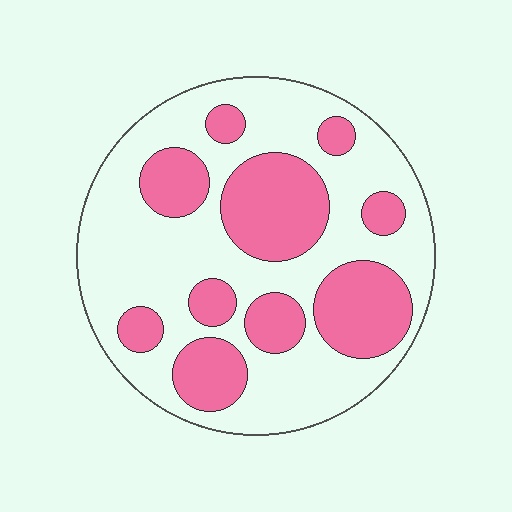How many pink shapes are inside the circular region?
10.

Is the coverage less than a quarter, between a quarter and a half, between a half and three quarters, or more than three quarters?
Between a quarter and a half.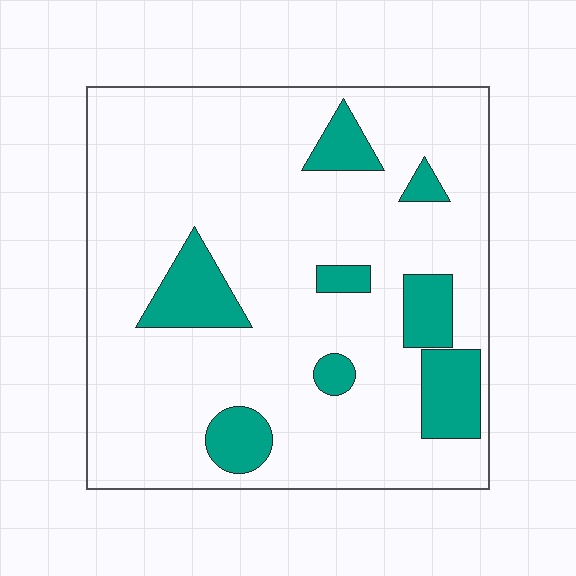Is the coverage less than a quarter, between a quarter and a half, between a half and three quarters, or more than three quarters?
Less than a quarter.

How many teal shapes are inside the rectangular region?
8.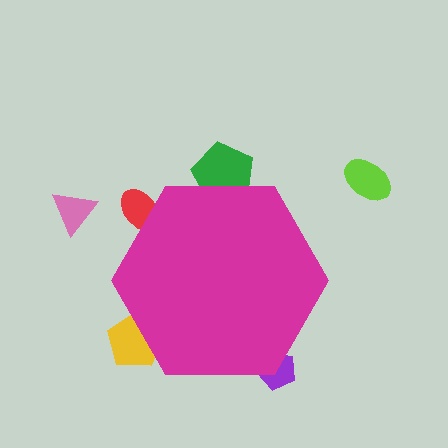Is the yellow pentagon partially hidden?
Yes, the yellow pentagon is partially hidden behind the magenta hexagon.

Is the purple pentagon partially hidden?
Yes, the purple pentagon is partially hidden behind the magenta hexagon.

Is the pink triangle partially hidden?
No, the pink triangle is fully visible.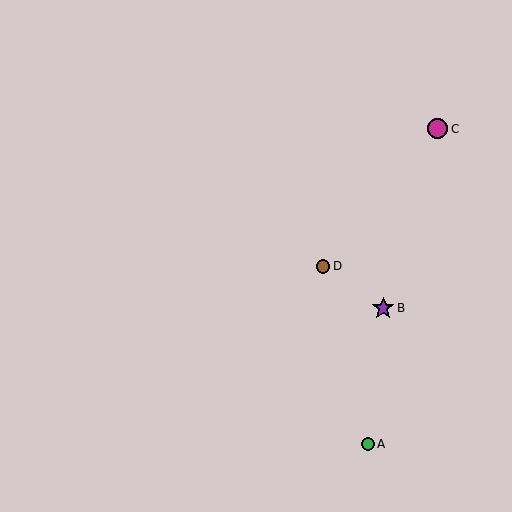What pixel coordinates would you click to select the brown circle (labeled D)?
Click at (323, 266) to select the brown circle D.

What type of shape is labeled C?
Shape C is a magenta circle.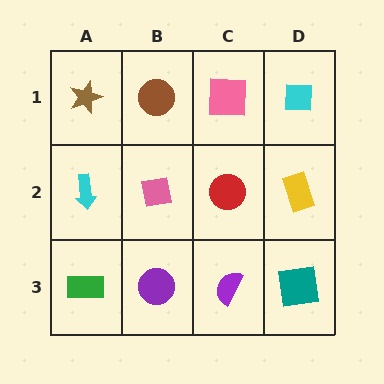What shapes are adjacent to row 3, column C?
A red circle (row 2, column C), a purple circle (row 3, column B), a teal square (row 3, column D).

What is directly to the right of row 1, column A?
A brown circle.